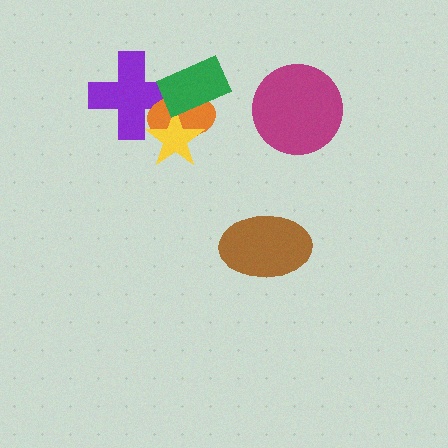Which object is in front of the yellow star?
The green rectangle is in front of the yellow star.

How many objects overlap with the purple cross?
3 objects overlap with the purple cross.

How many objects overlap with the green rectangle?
3 objects overlap with the green rectangle.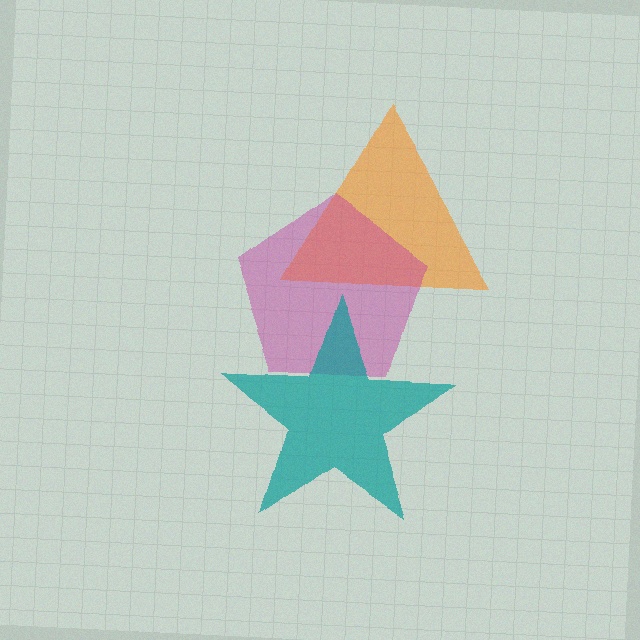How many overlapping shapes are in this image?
There are 3 overlapping shapes in the image.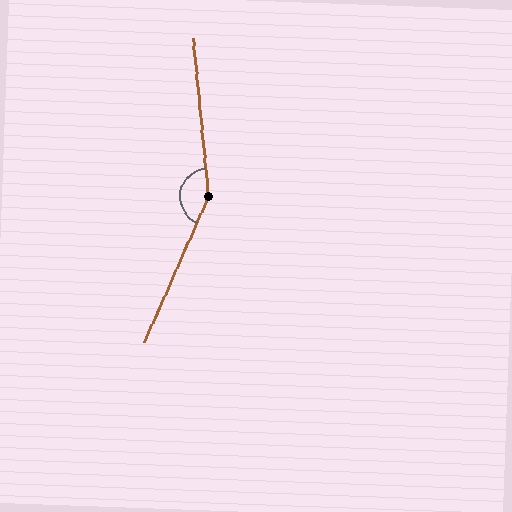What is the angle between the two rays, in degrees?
Approximately 150 degrees.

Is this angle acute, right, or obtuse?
It is obtuse.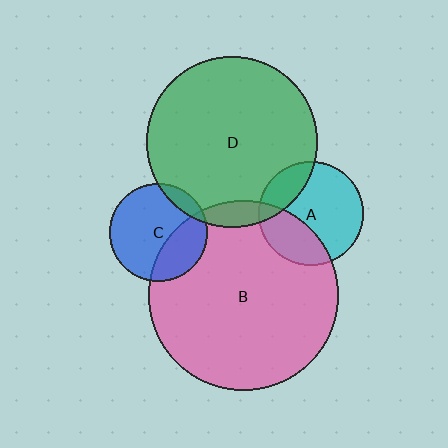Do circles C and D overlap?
Yes.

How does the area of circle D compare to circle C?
Approximately 3.0 times.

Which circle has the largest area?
Circle B (pink).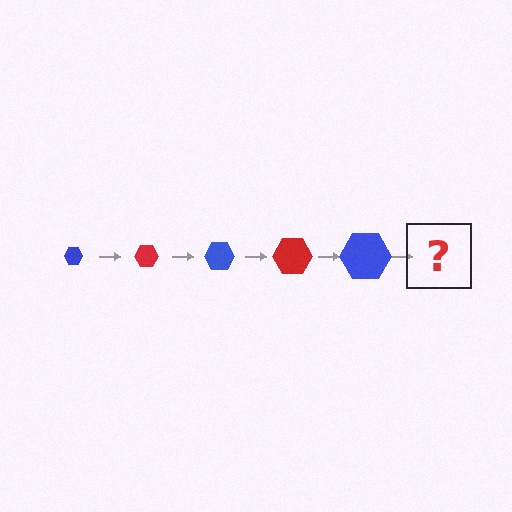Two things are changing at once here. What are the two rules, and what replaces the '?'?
The two rules are that the hexagon grows larger each step and the color cycles through blue and red. The '?' should be a red hexagon, larger than the previous one.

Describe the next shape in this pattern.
It should be a red hexagon, larger than the previous one.